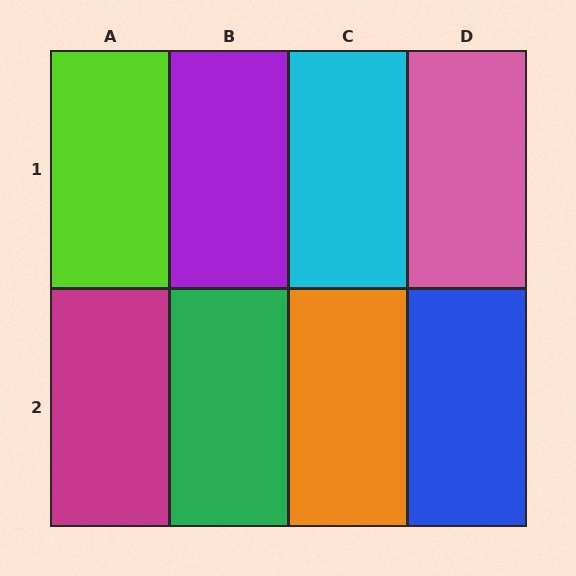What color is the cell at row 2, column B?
Green.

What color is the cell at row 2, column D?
Blue.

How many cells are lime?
1 cell is lime.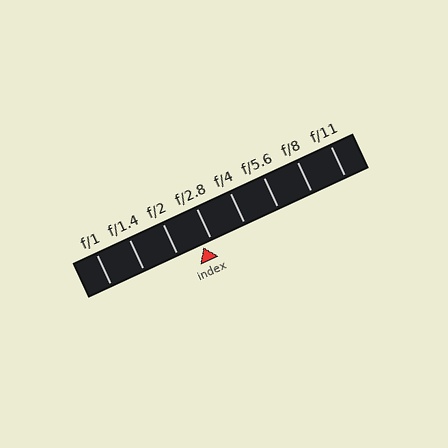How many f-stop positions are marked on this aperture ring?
There are 8 f-stop positions marked.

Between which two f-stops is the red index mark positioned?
The index mark is between f/2 and f/2.8.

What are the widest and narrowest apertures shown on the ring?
The widest aperture shown is f/1 and the narrowest is f/11.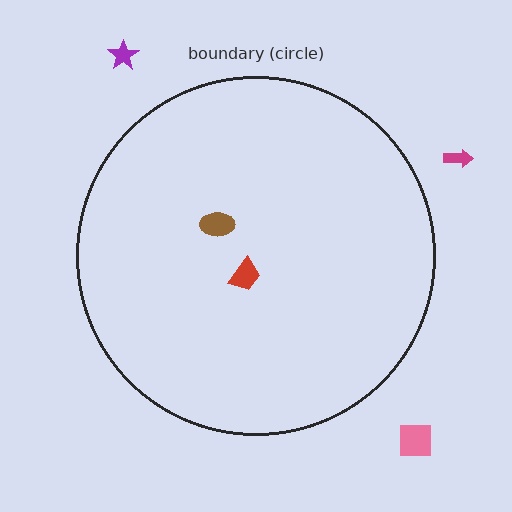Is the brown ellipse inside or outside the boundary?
Inside.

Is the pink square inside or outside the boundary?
Outside.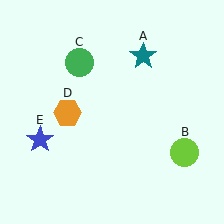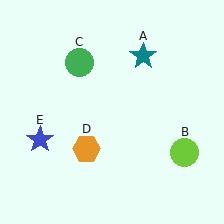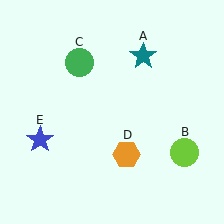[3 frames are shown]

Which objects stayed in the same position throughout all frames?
Teal star (object A) and lime circle (object B) and green circle (object C) and blue star (object E) remained stationary.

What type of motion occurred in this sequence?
The orange hexagon (object D) rotated counterclockwise around the center of the scene.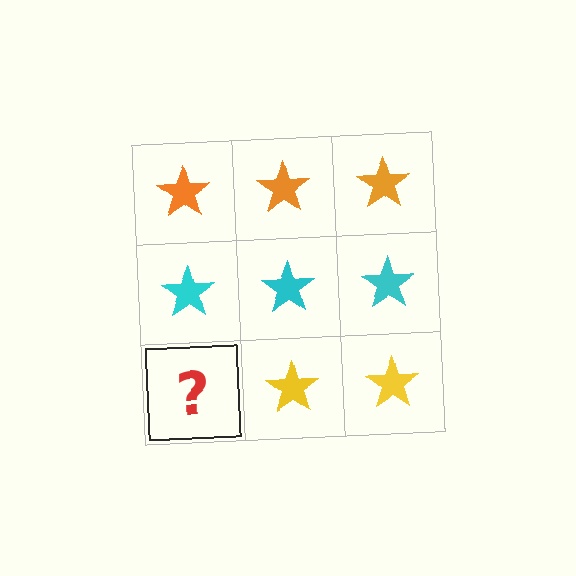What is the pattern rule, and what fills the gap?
The rule is that each row has a consistent color. The gap should be filled with a yellow star.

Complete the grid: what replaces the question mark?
The question mark should be replaced with a yellow star.